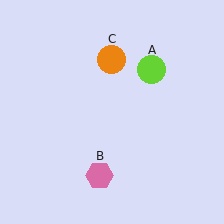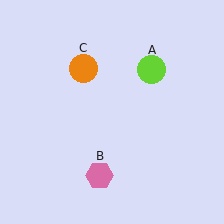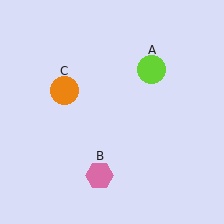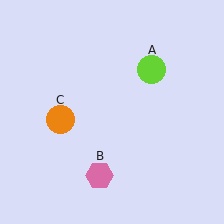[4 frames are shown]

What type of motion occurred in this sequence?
The orange circle (object C) rotated counterclockwise around the center of the scene.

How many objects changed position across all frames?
1 object changed position: orange circle (object C).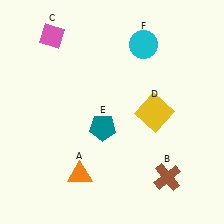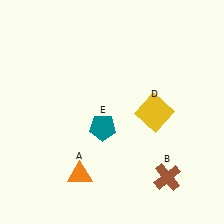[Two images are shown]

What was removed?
The cyan circle (F), the pink diamond (C) were removed in Image 2.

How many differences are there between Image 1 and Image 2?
There are 2 differences between the two images.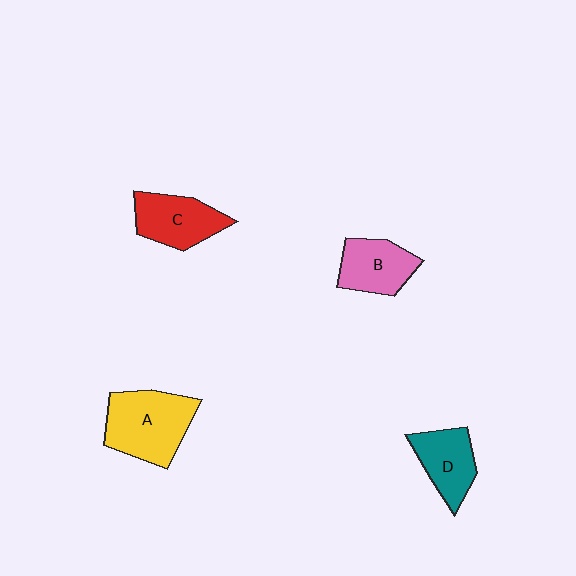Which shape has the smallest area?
Shape D (teal).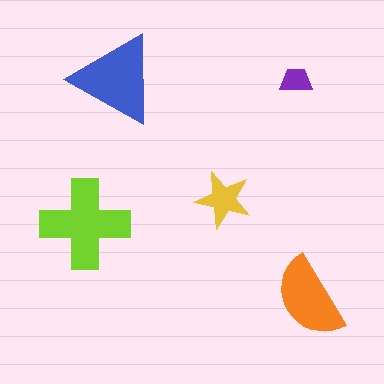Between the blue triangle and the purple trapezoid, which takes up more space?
The blue triangle.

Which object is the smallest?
The purple trapezoid.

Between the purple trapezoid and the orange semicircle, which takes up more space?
The orange semicircle.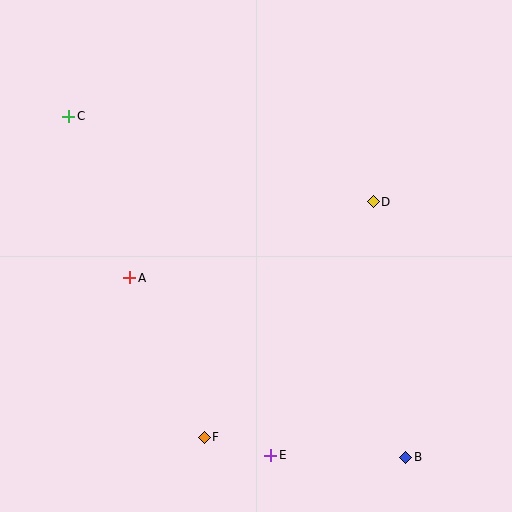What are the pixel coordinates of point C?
Point C is at (69, 116).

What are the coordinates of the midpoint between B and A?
The midpoint between B and A is at (268, 368).